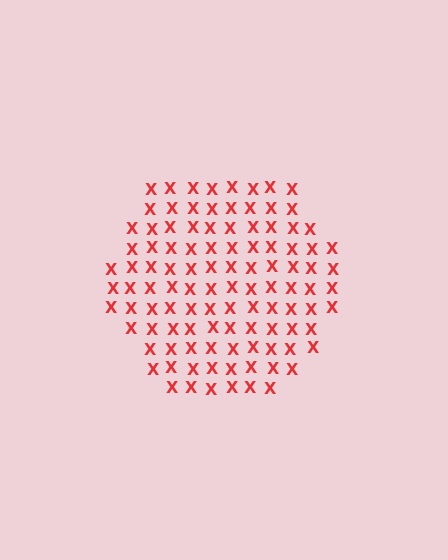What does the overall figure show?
The overall figure shows a hexagon.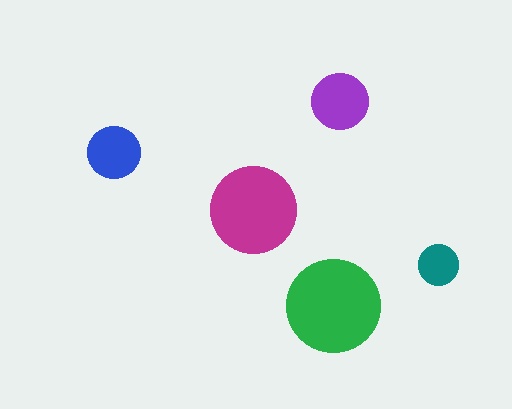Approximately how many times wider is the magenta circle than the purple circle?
About 1.5 times wider.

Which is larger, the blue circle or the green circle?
The green one.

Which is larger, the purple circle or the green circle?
The green one.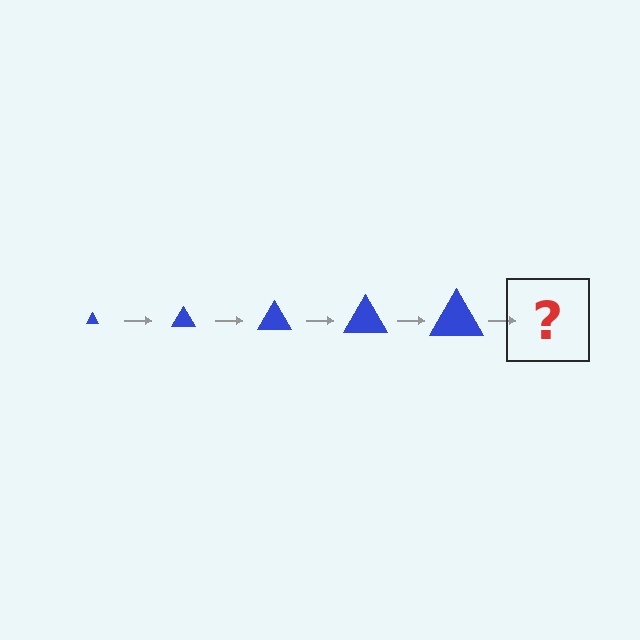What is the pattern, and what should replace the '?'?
The pattern is that the triangle gets progressively larger each step. The '?' should be a blue triangle, larger than the previous one.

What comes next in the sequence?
The next element should be a blue triangle, larger than the previous one.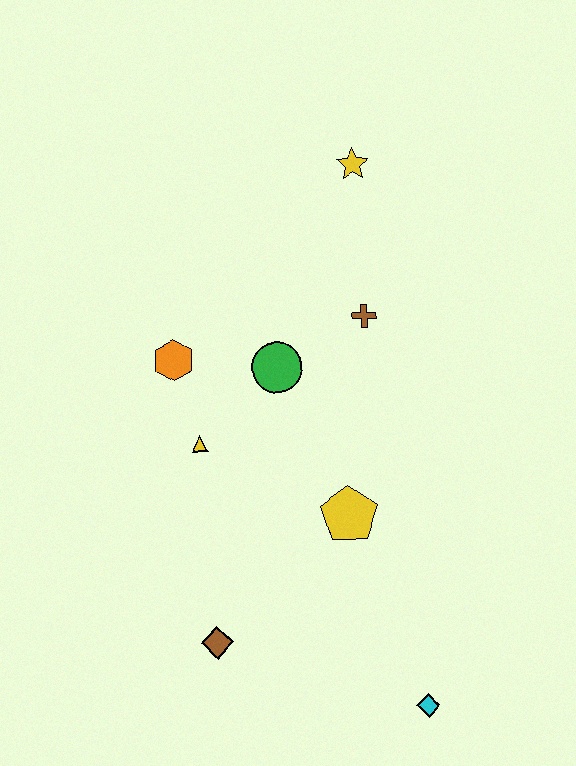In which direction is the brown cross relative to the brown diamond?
The brown cross is above the brown diamond.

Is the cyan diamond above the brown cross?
No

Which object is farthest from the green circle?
The cyan diamond is farthest from the green circle.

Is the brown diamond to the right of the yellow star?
No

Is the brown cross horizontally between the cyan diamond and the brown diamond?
Yes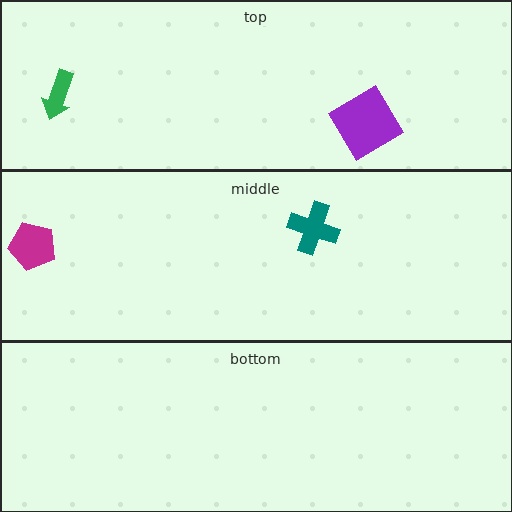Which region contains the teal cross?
The middle region.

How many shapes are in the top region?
2.